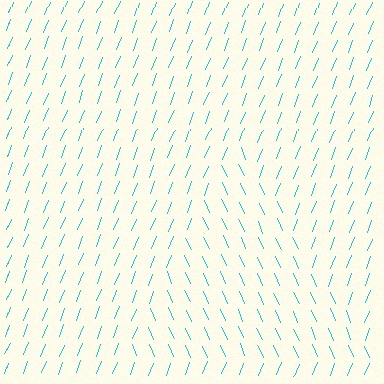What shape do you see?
I see a triangle.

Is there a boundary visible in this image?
Yes, there is a texture boundary formed by a change in line orientation.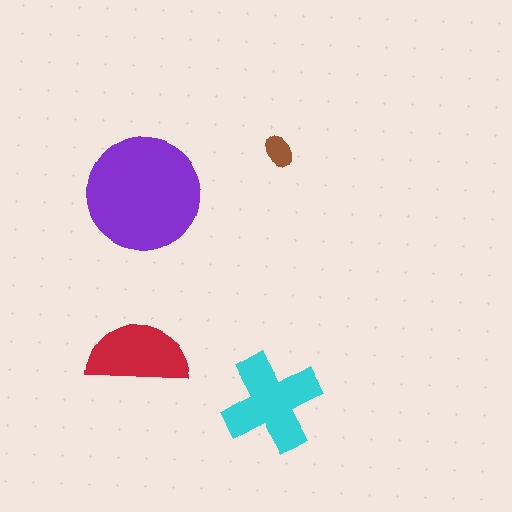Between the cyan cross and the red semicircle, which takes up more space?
The cyan cross.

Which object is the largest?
The purple circle.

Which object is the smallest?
The brown ellipse.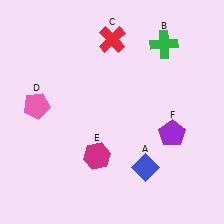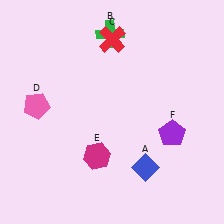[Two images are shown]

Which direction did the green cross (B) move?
The green cross (B) moved left.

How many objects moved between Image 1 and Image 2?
1 object moved between the two images.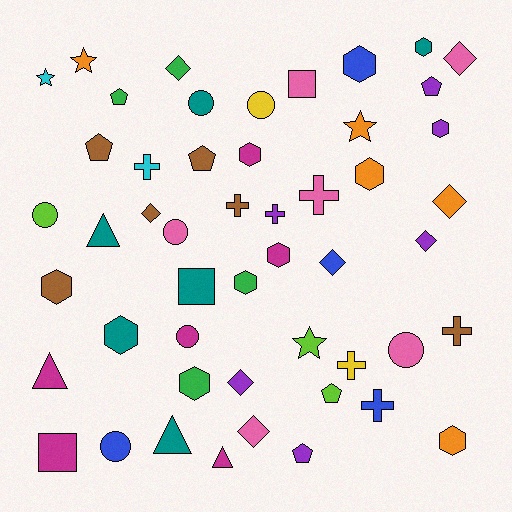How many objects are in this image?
There are 50 objects.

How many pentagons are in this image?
There are 6 pentagons.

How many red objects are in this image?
There are no red objects.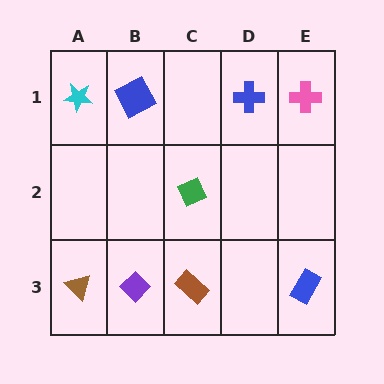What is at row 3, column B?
A purple diamond.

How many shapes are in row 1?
4 shapes.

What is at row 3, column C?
A brown rectangle.